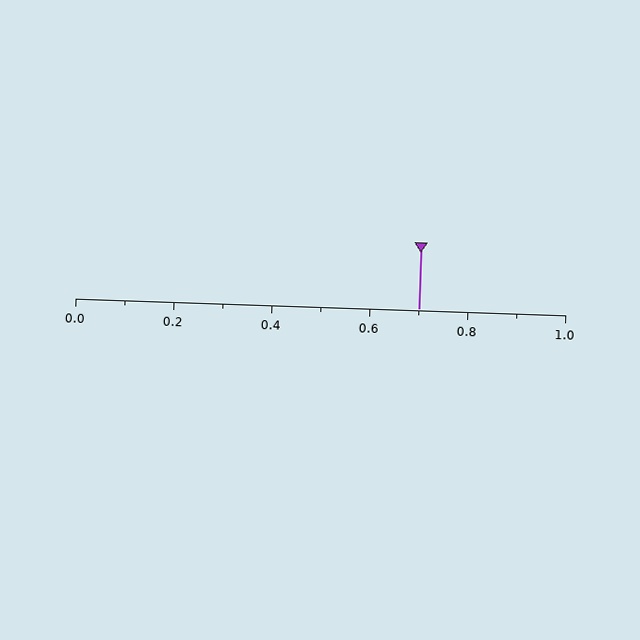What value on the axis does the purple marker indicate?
The marker indicates approximately 0.7.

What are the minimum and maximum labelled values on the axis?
The axis runs from 0.0 to 1.0.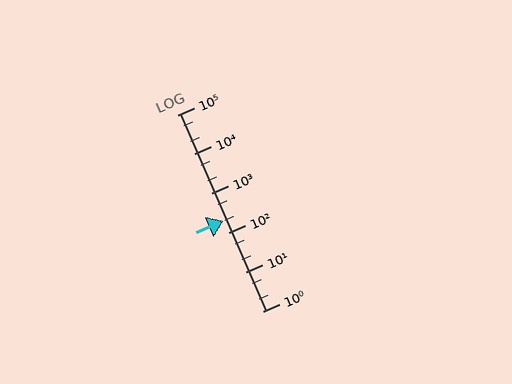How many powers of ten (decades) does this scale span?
The scale spans 5 decades, from 1 to 100000.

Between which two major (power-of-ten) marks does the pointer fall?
The pointer is between 100 and 1000.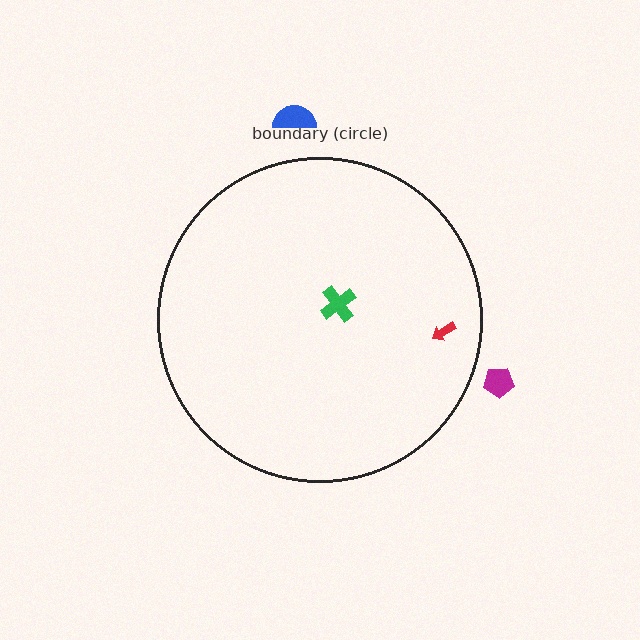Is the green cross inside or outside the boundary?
Inside.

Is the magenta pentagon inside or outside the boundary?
Outside.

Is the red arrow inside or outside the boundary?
Inside.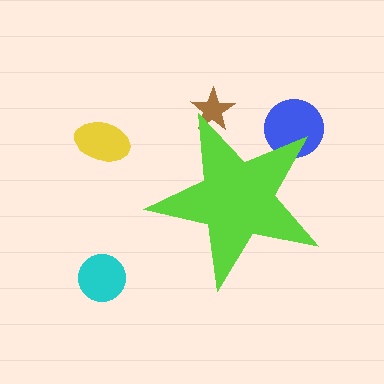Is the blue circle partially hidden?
Yes, the blue circle is partially hidden behind the lime star.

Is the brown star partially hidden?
Yes, the brown star is partially hidden behind the lime star.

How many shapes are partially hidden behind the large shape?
2 shapes are partially hidden.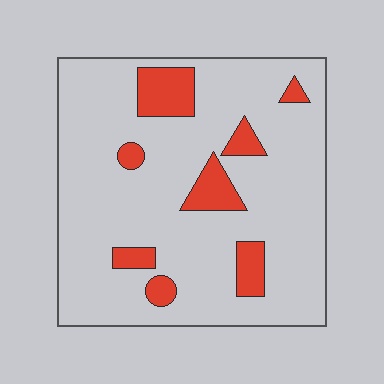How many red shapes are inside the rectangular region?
8.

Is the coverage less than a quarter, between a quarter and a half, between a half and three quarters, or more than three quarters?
Less than a quarter.